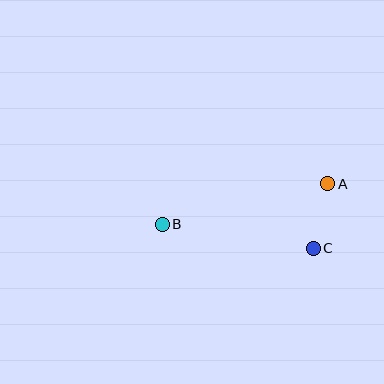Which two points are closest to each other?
Points A and C are closest to each other.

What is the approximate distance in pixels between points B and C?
The distance between B and C is approximately 153 pixels.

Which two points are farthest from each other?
Points A and B are farthest from each other.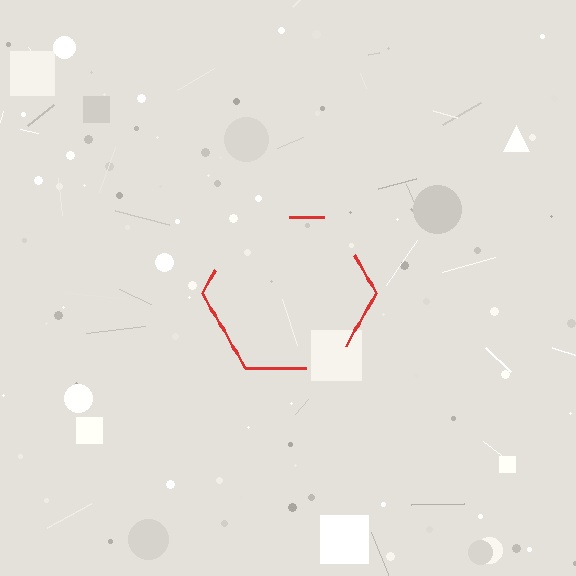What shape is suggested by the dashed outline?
The dashed outline suggests a hexagon.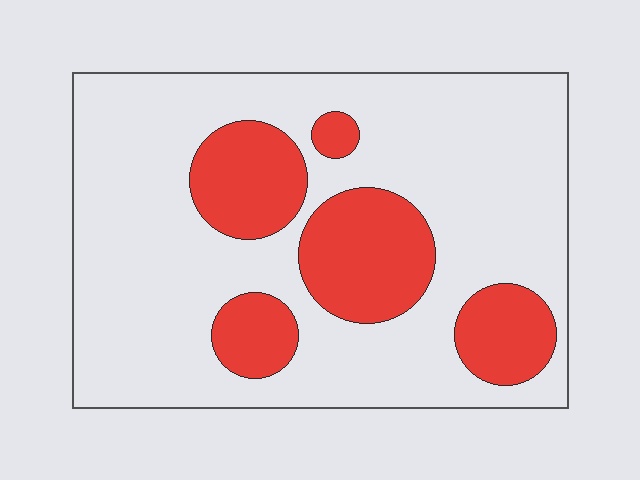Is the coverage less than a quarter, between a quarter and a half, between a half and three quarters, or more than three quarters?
Between a quarter and a half.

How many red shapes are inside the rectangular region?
5.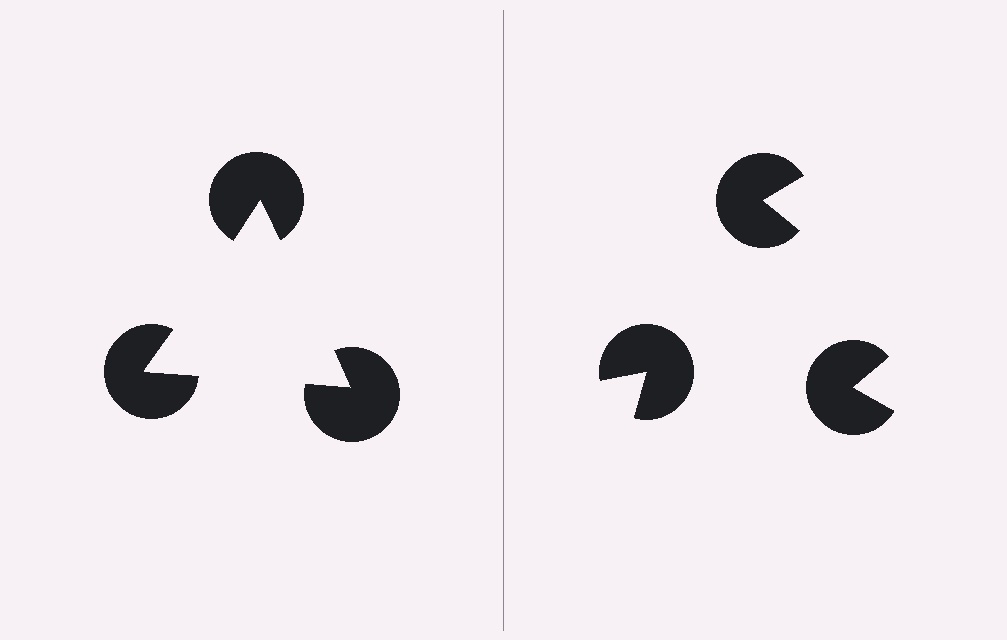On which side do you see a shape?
An illusory triangle appears on the left side. On the right side the wedge cuts are rotated, so no coherent shape forms.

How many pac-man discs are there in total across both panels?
6 — 3 on each side.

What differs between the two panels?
The pac-man discs are positioned identically on both sides; only the wedge orientations differ. On the left they align to a triangle; on the right they are misaligned.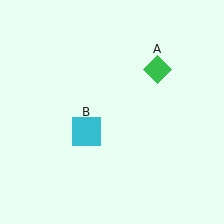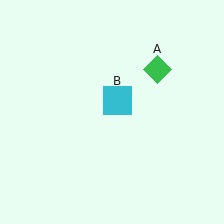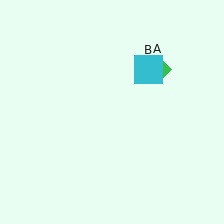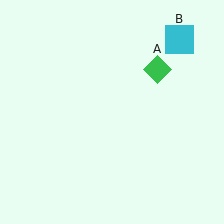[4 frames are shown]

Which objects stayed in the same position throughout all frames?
Green diamond (object A) remained stationary.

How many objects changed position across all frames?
1 object changed position: cyan square (object B).